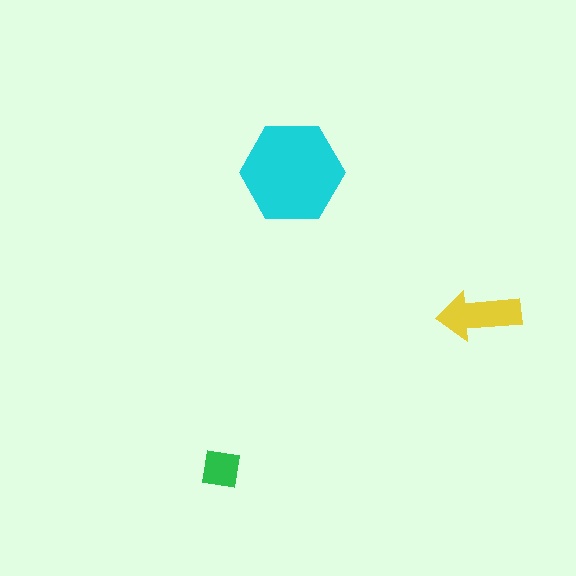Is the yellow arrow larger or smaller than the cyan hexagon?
Smaller.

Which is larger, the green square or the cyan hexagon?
The cyan hexagon.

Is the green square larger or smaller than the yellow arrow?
Smaller.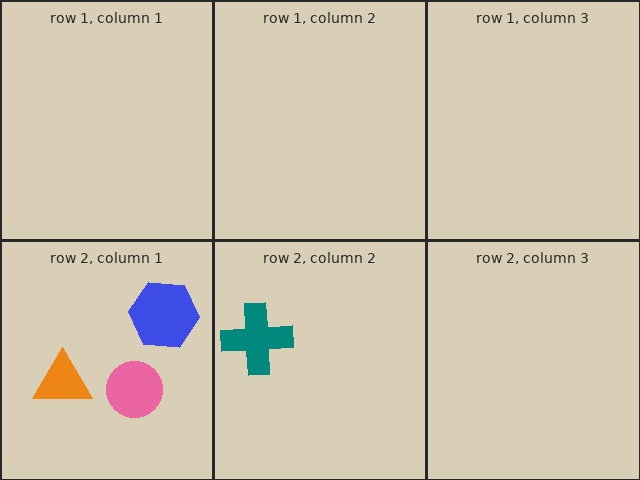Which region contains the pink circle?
The row 2, column 1 region.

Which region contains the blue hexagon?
The row 2, column 1 region.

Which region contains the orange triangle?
The row 2, column 1 region.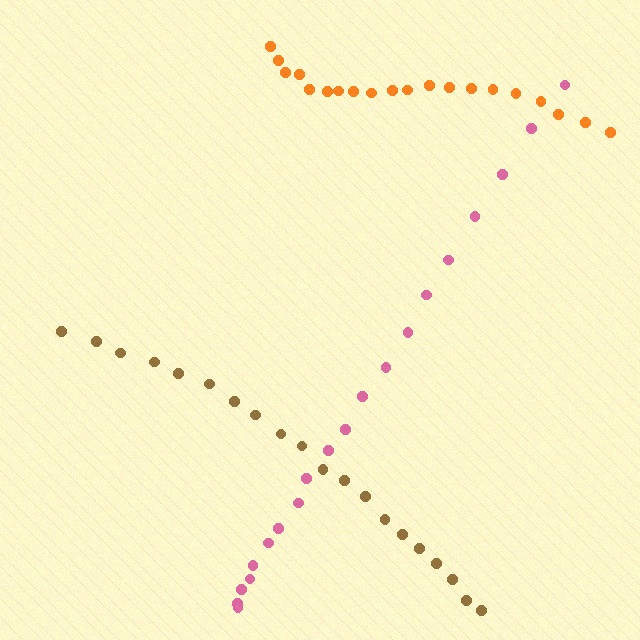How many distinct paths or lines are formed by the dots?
There are 3 distinct paths.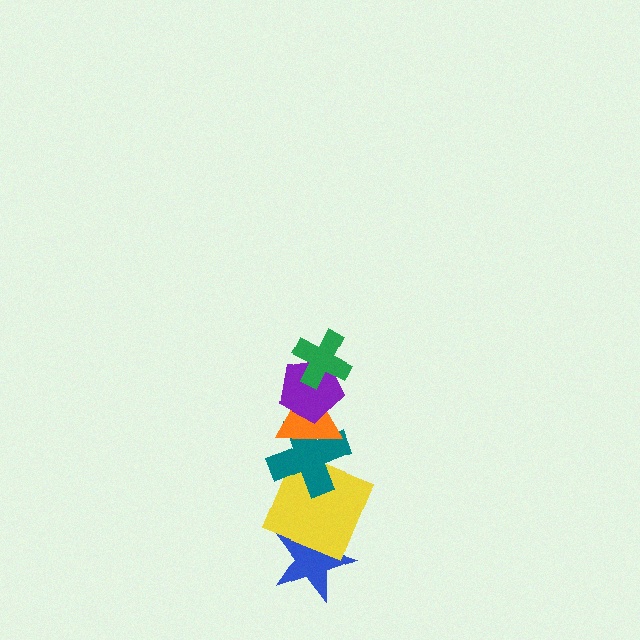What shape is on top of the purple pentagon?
The green cross is on top of the purple pentagon.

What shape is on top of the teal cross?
The orange triangle is on top of the teal cross.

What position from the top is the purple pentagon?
The purple pentagon is 2nd from the top.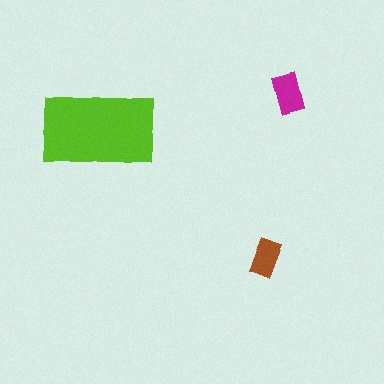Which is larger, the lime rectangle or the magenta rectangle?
The lime one.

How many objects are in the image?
There are 3 objects in the image.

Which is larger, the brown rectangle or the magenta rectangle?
The magenta one.